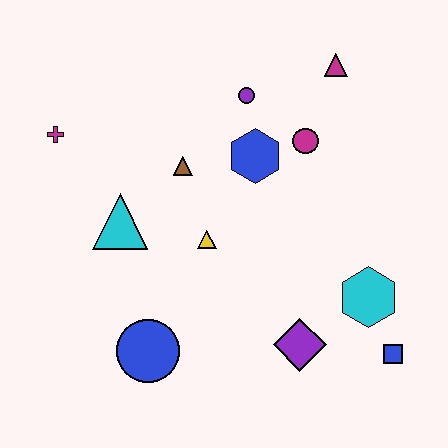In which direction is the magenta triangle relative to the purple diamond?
The magenta triangle is above the purple diamond.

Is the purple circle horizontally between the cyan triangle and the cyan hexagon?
Yes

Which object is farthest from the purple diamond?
The magenta cross is farthest from the purple diamond.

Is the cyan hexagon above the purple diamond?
Yes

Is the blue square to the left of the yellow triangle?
No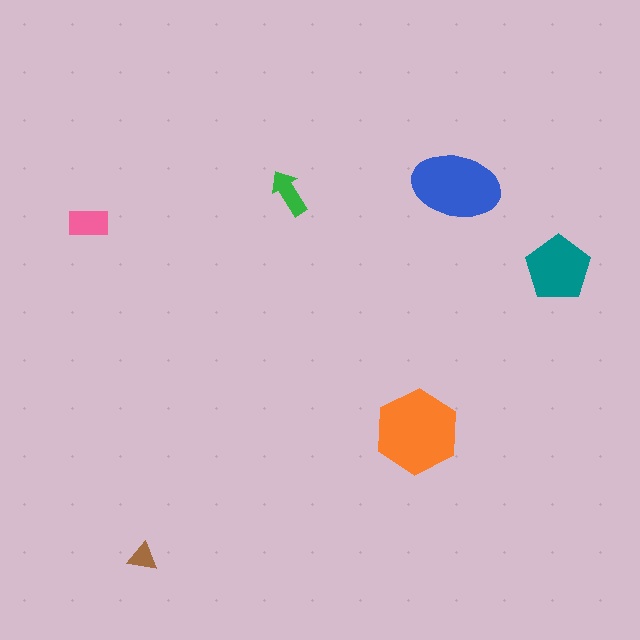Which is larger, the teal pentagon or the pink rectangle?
The teal pentagon.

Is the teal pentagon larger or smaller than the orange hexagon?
Smaller.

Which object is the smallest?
The brown triangle.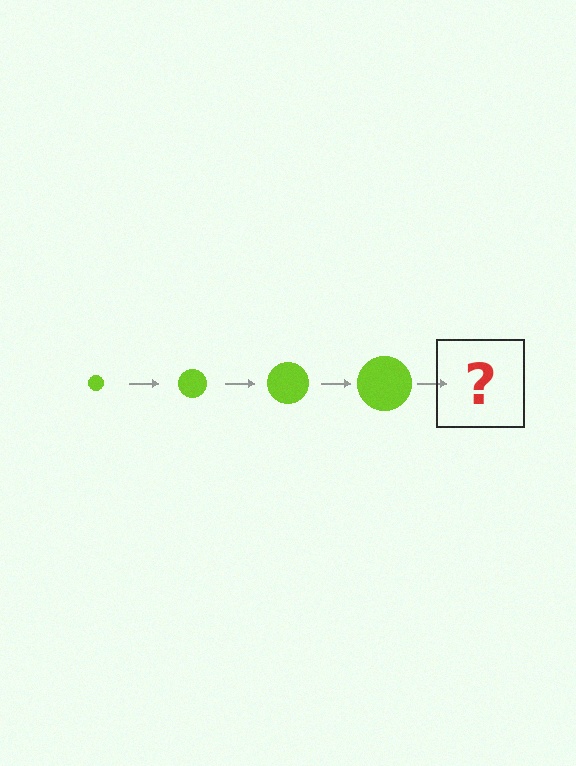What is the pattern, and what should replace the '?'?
The pattern is that the circle gets progressively larger each step. The '?' should be a lime circle, larger than the previous one.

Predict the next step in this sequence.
The next step is a lime circle, larger than the previous one.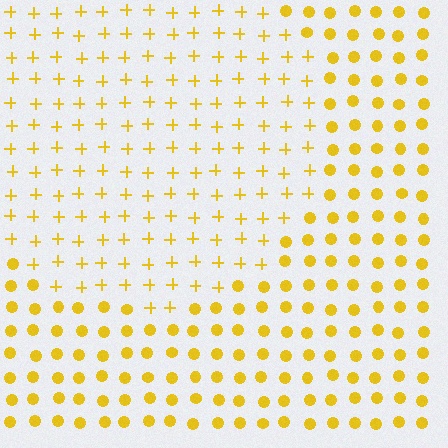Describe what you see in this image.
The image is filled with small yellow elements arranged in a uniform grid. A circle-shaped region contains plus signs, while the surrounding area contains circles. The boundary is defined purely by the change in element shape.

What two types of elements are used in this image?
The image uses plus signs inside the circle region and circles outside it.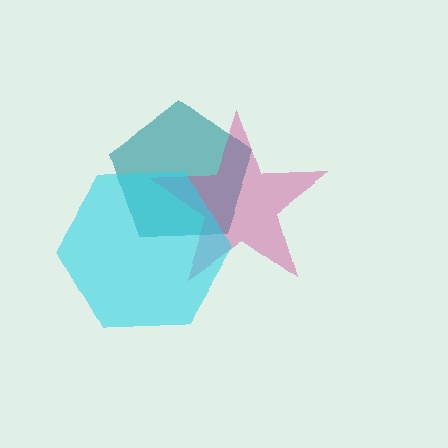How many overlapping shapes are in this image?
There are 3 overlapping shapes in the image.